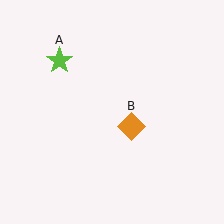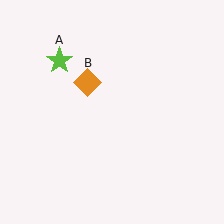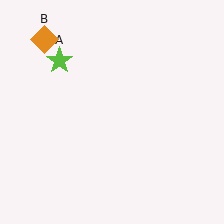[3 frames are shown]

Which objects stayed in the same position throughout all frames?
Lime star (object A) remained stationary.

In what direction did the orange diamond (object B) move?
The orange diamond (object B) moved up and to the left.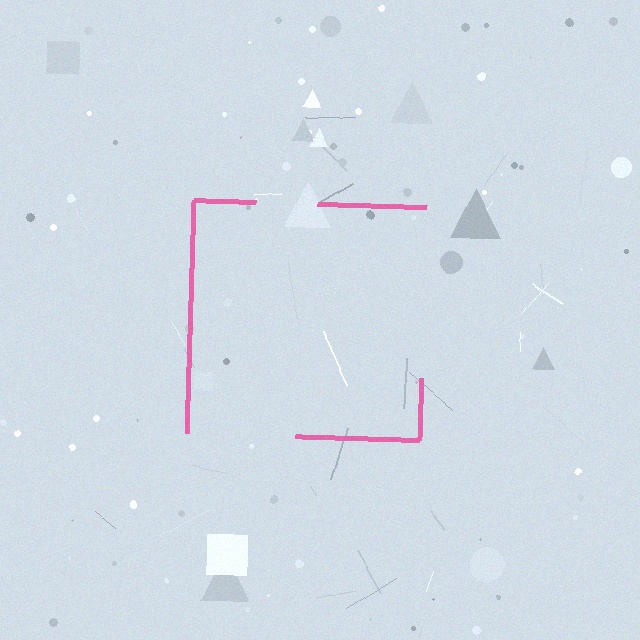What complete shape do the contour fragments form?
The contour fragments form a square.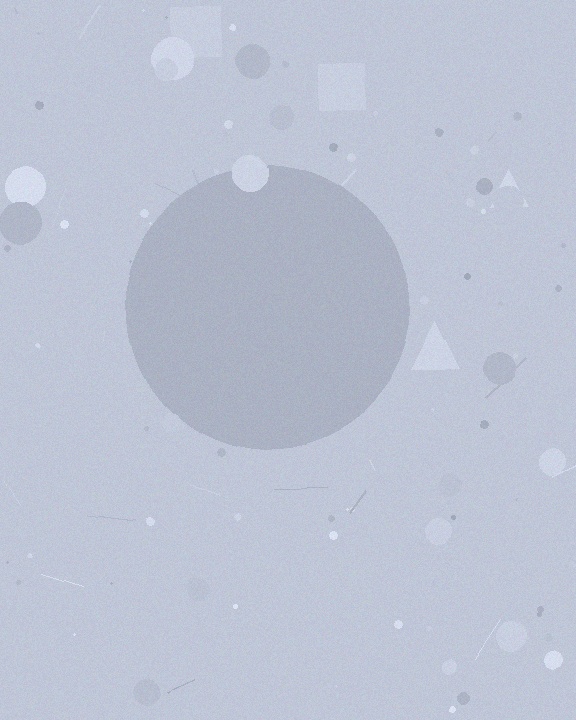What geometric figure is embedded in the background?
A circle is embedded in the background.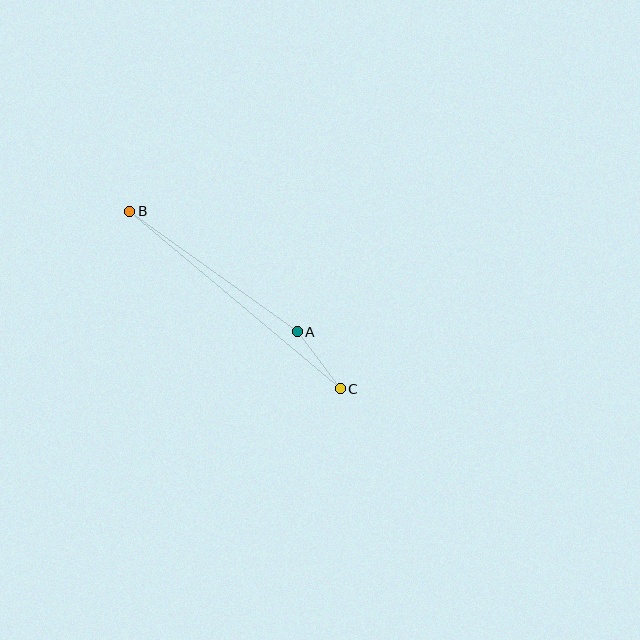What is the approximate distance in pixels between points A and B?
The distance between A and B is approximately 206 pixels.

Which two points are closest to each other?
Points A and C are closest to each other.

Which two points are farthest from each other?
Points B and C are farthest from each other.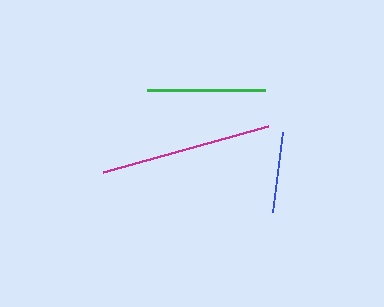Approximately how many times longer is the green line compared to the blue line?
The green line is approximately 1.5 times the length of the blue line.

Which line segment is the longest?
The magenta line is the longest at approximately 171 pixels.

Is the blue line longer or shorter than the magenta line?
The magenta line is longer than the blue line.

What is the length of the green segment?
The green segment is approximately 118 pixels long.